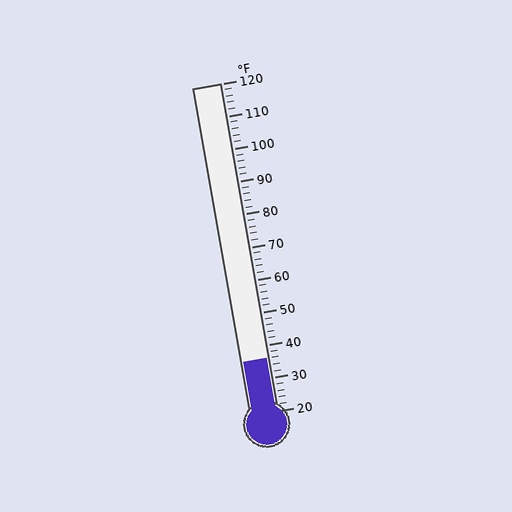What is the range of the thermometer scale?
The thermometer scale ranges from 20°F to 120°F.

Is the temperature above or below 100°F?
The temperature is below 100°F.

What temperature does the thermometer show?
The thermometer shows approximately 36°F.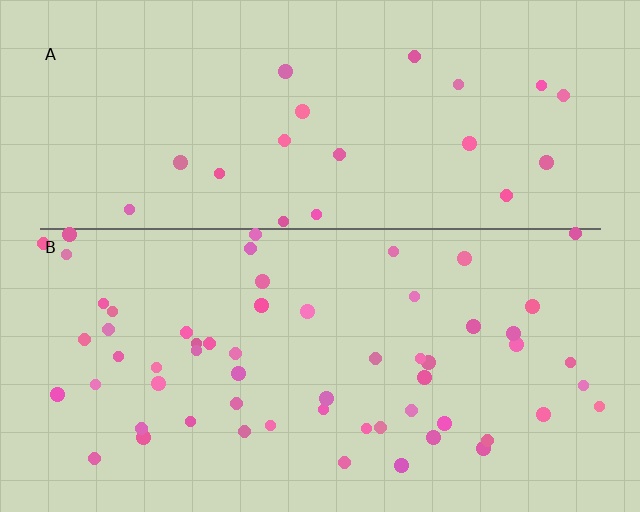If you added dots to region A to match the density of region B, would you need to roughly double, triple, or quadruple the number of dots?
Approximately triple.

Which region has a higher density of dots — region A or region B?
B (the bottom).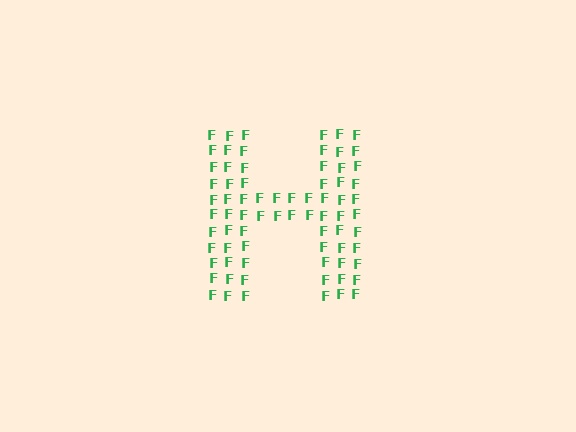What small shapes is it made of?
It is made of small letter F's.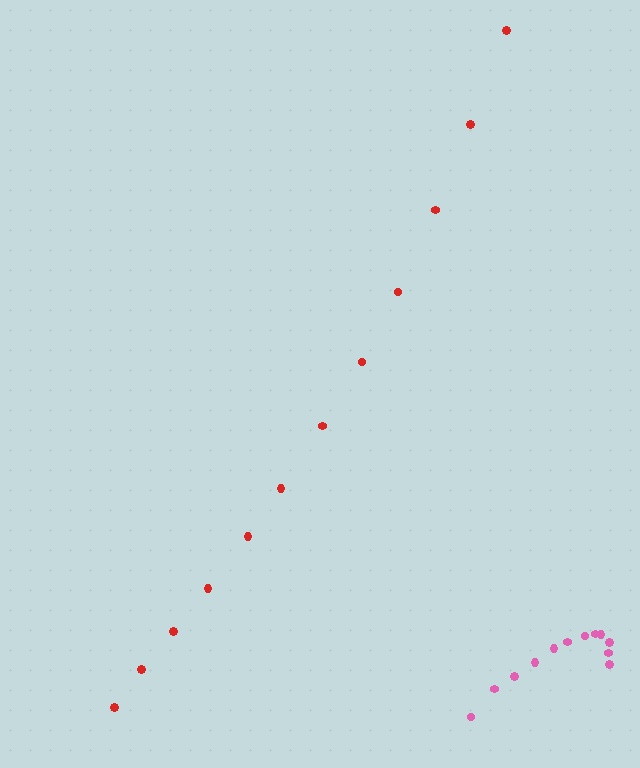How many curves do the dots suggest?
There are 2 distinct paths.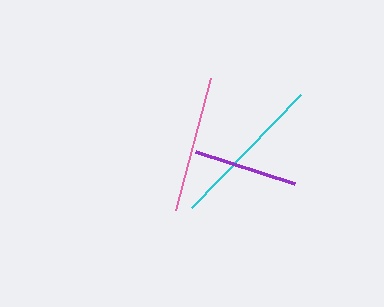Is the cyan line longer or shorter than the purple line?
The cyan line is longer than the purple line.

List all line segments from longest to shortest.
From longest to shortest: cyan, pink, purple.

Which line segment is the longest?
The cyan line is the longest at approximately 157 pixels.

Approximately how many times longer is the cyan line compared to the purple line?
The cyan line is approximately 1.5 times the length of the purple line.